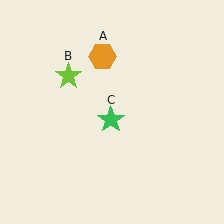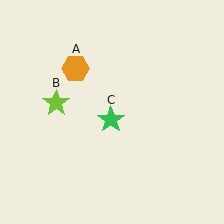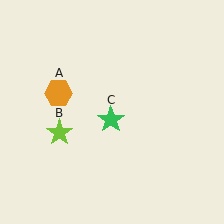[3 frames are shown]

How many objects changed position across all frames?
2 objects changed position: orange hexagon (object A), lime star (object B).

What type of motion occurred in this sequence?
The orange hexagon (object A), lime star (object B) rotated counterclockwise around the center of the scene.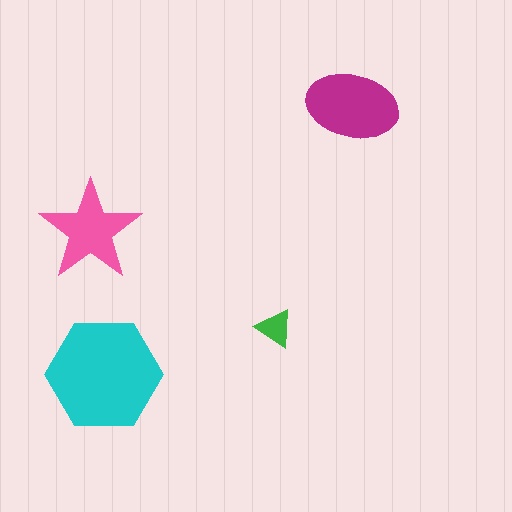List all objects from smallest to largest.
The green triangle, the pink star, the magenta ellipse, the cyan hexagon.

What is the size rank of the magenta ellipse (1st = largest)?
2nd.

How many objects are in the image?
There are 4 objects in the image.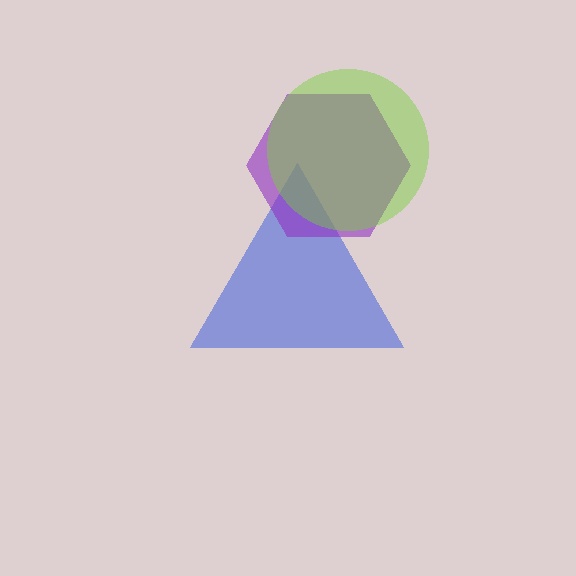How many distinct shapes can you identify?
There are 3 distinct shapes: a blue triangle, a purple hexagon, a lime circle.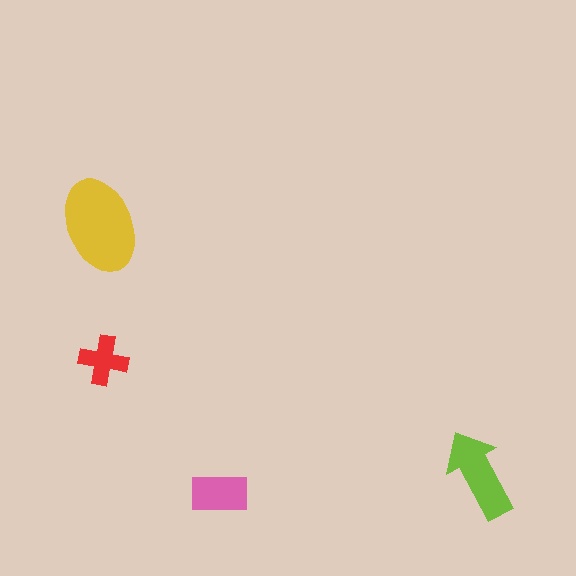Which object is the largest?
The yellow ellipse.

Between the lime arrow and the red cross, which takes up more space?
The lime arrow.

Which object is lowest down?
The pink rectangle is bottommost.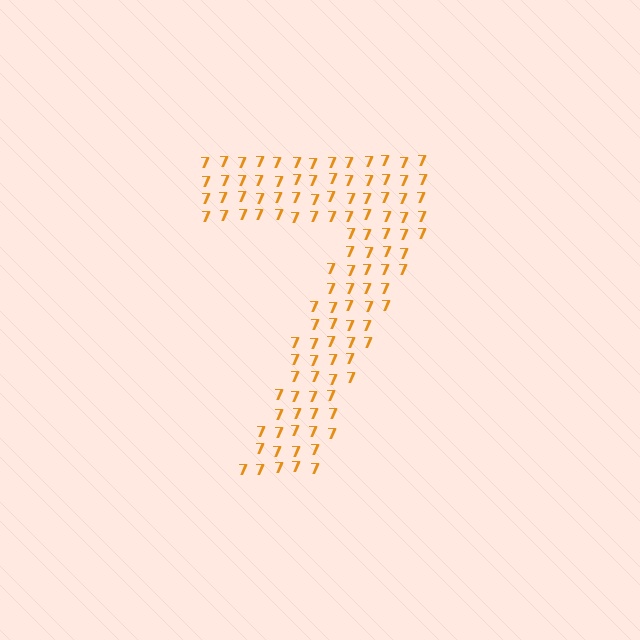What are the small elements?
The small elements are digit 7's.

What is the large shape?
The large shape is the digit 7.